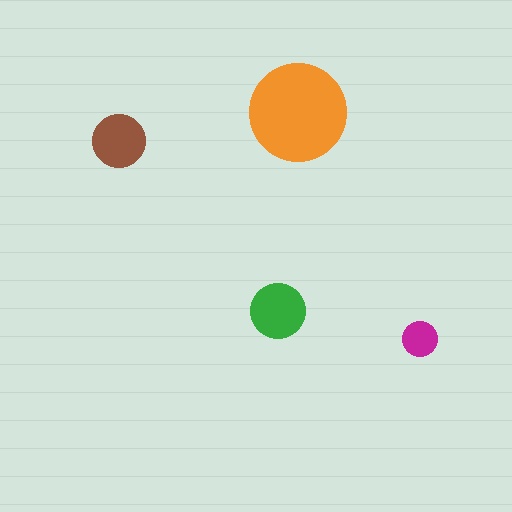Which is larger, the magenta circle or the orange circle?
The orange one.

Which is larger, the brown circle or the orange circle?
The orange one.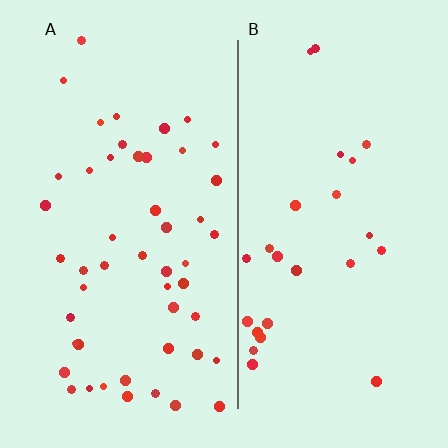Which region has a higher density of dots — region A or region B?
A (the left).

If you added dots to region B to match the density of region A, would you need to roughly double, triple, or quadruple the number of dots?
Approximately double.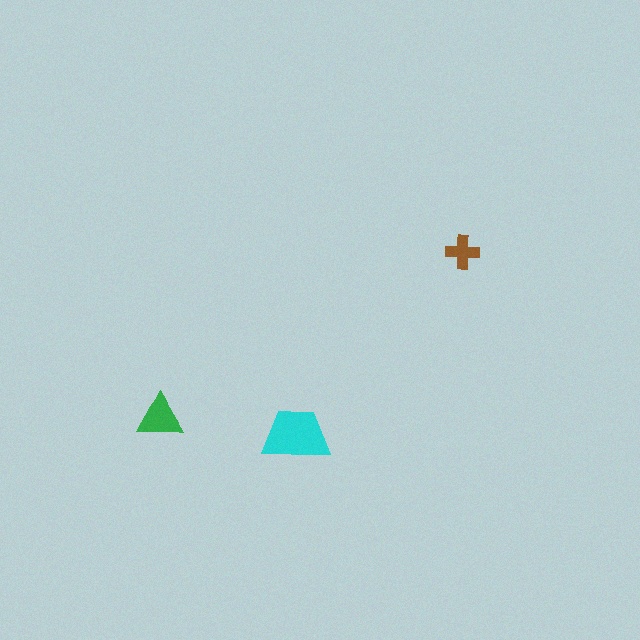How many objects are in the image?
There are 3 objects in the image.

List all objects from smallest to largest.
The brown cross, the green triangle, the cyan trapezoid.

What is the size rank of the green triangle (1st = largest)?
2nd.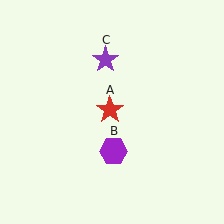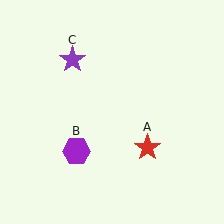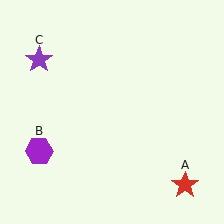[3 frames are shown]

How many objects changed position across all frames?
3 objects changed position: red star (object A), purple hexagon (object B), purple star (object C).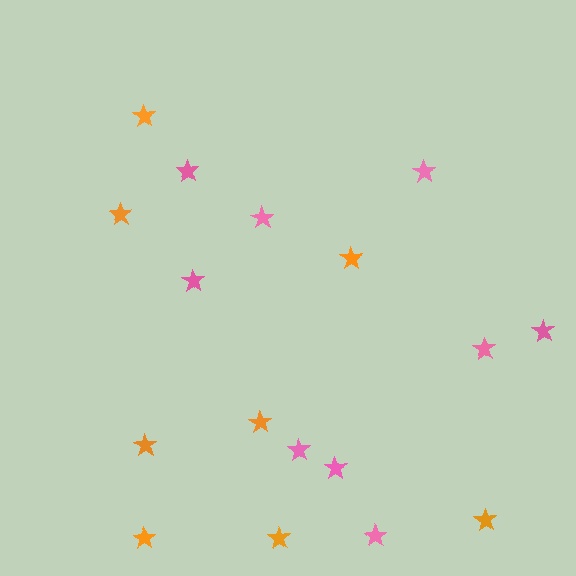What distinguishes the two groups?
There are 2 groups: one group of pink stars (9) and one group of orange stars (8).